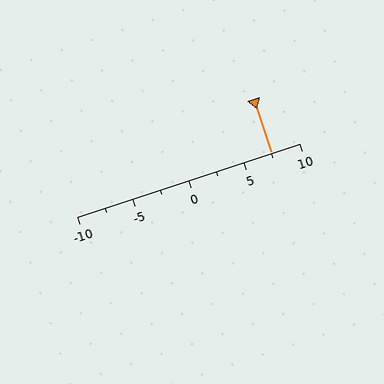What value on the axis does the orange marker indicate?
The marker indicates approximately 7.5.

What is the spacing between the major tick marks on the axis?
The major ticks are spaced 5 apart.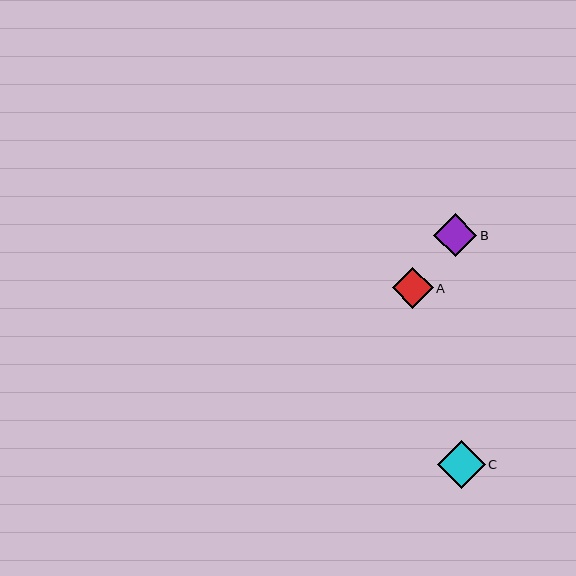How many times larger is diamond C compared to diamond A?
Diamond C is approximately 1.2 times the size of diamond A.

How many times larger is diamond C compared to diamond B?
Diamond C is approximately 1.1 times the size of diamond B.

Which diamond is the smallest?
Diamond A is the smallest with a size of approximately 41 pixels.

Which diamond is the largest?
Diamond C is the largest with a size of approximately 48 pixels.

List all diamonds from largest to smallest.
From largest to smallest: C, B, A.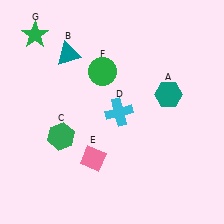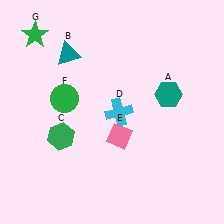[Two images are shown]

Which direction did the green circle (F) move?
The green circle (F) moved left.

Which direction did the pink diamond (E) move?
The pink diamond (E) moved right.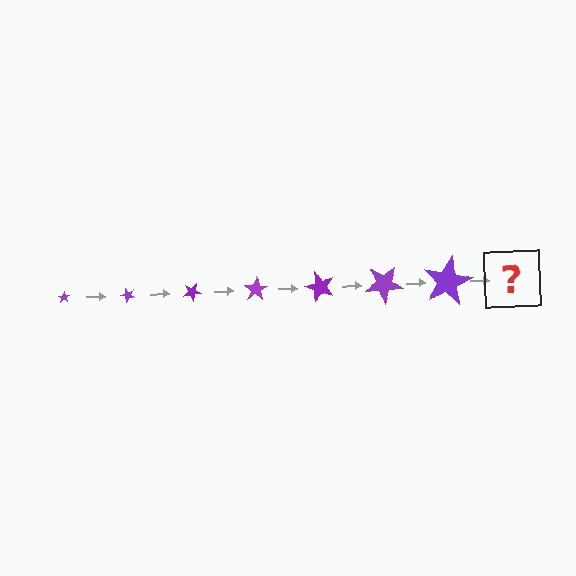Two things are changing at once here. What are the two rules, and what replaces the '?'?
The two rules are that the star grows larger each step and it rotates 50 degrees each step. The '?' should be a star, larger than the previous one and rotated 350 degrees from the start.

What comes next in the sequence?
The next element should be a star, larger than the previous one and rotated 350 degrees from the start.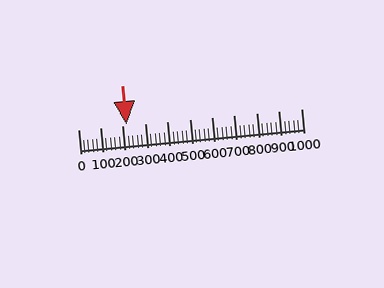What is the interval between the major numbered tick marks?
The major tick marks are spaced 100 units apart.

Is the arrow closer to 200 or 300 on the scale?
The arrow is closer to 200.